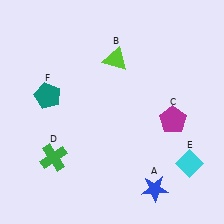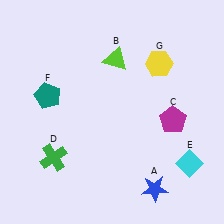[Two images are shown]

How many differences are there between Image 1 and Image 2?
There is 1 difference between the two images.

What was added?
A yellow hexagon (G) was added in Image 2.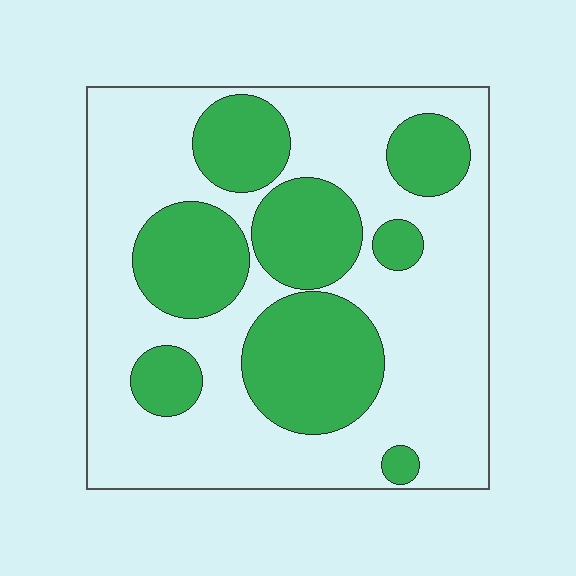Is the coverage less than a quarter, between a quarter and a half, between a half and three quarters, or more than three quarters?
Between a quarter and a half.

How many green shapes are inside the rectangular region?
8.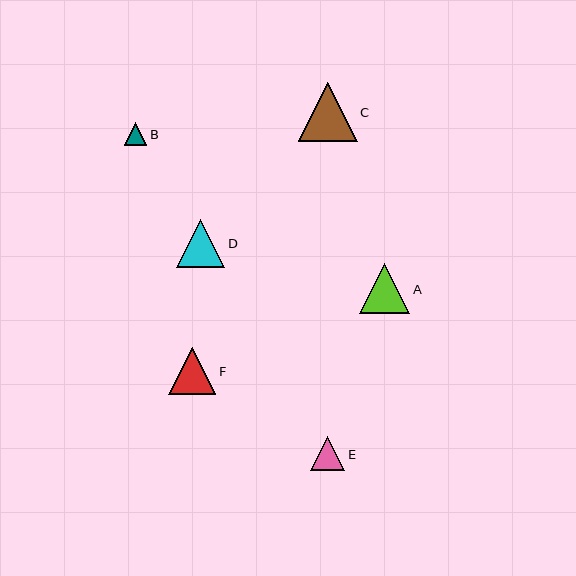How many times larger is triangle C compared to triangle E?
Triangle C is approximately 1.7 times the size of triangle E.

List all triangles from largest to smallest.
From largest to smallest: C, A, D, F, E, B.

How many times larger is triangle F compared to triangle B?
Triangle F is approximately 2.1 times the size of triangle B.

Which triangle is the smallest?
Triangle B is the smallest with a size of approximately 22 pixels.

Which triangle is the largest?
Triangle C is the largest with a size of approximately 59 pixels.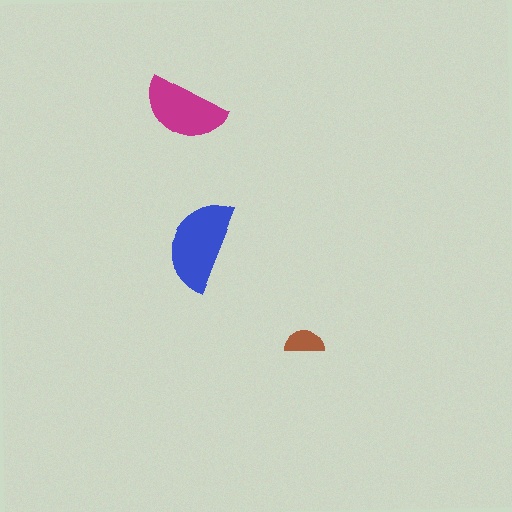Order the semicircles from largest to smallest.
the blue one, the magenta one, the brown one.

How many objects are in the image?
There are 3 objects in the image.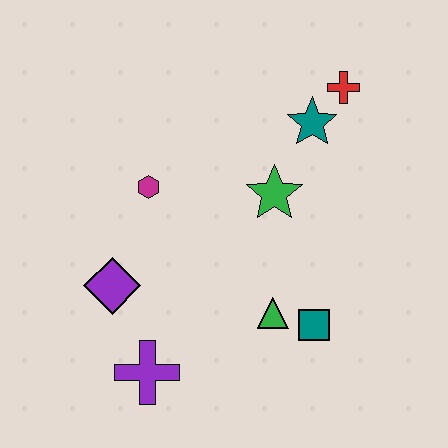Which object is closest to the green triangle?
The teal square is closest to the green triangle.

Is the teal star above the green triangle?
Yes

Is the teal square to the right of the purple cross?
Yes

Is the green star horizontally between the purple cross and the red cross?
Yes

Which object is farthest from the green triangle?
The red cross is farthest from the green triangle.